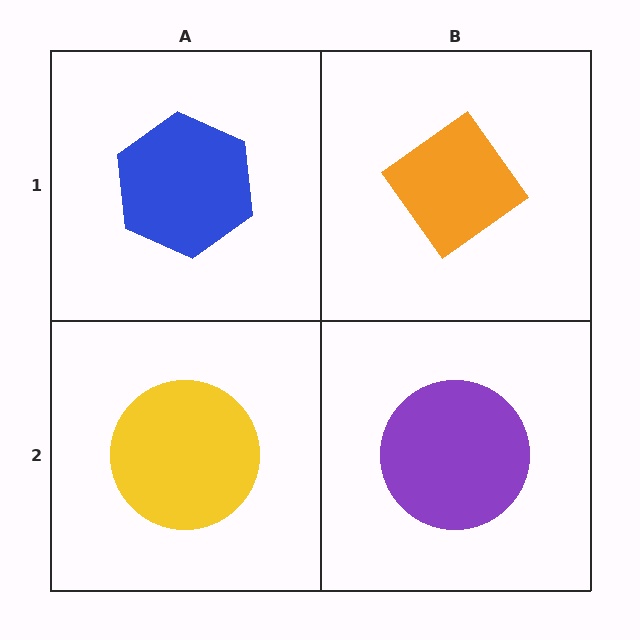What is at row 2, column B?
A purple circle.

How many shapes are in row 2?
2 shapes.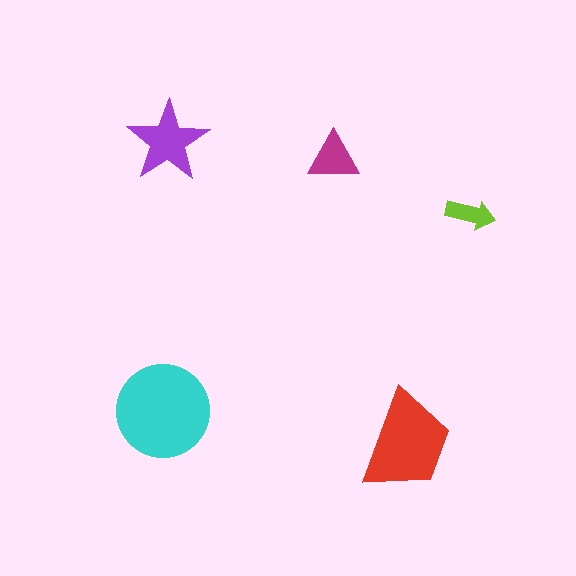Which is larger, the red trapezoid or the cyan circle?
The cyan circle.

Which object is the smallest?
The lime arrow.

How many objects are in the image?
There are 5 objects in the image.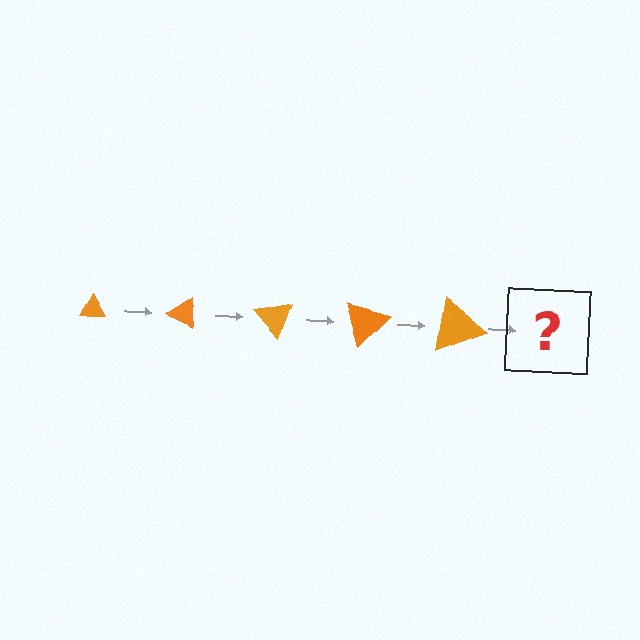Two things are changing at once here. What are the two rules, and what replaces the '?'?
The two rules are that the triangle grows larger each step and it rotates 25 degrees each step. The '?' should be a triangle, larger than the previous one and rotated 125 degrees from the start.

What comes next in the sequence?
The next element should be a triangle, larger than the previous one and rotated 125 degrees from the start.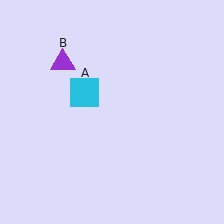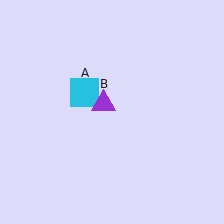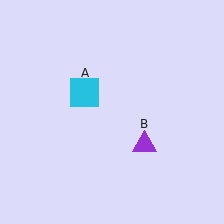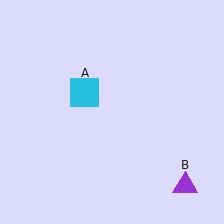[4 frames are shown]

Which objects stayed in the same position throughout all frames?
Cyan square (object A) remained stationary.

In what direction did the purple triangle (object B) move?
The purple triangle (object B) moved down and to the right.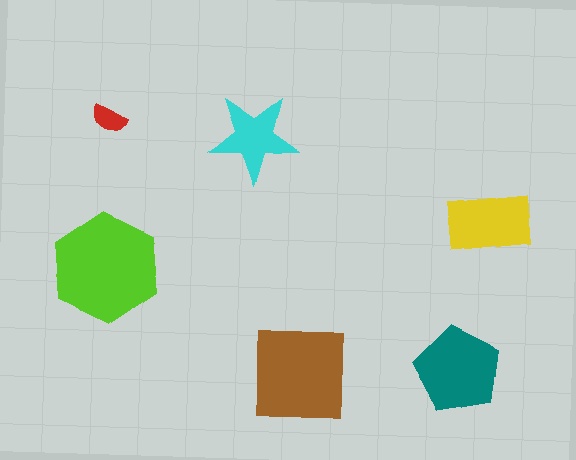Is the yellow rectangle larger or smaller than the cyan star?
Larger.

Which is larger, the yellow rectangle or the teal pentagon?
The teal pentagon.